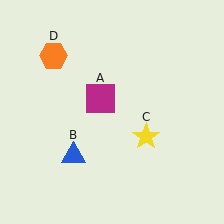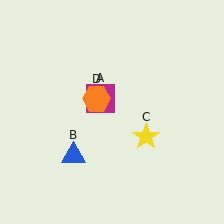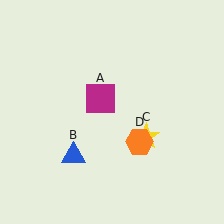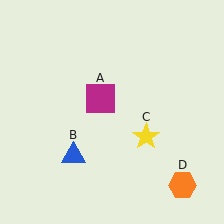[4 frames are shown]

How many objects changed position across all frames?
1 object changed position: orange hexagon (object D).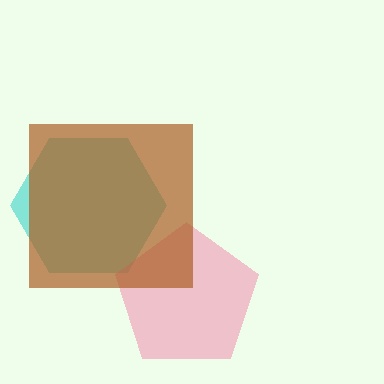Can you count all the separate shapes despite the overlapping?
Yes, there are 3 separate shapes.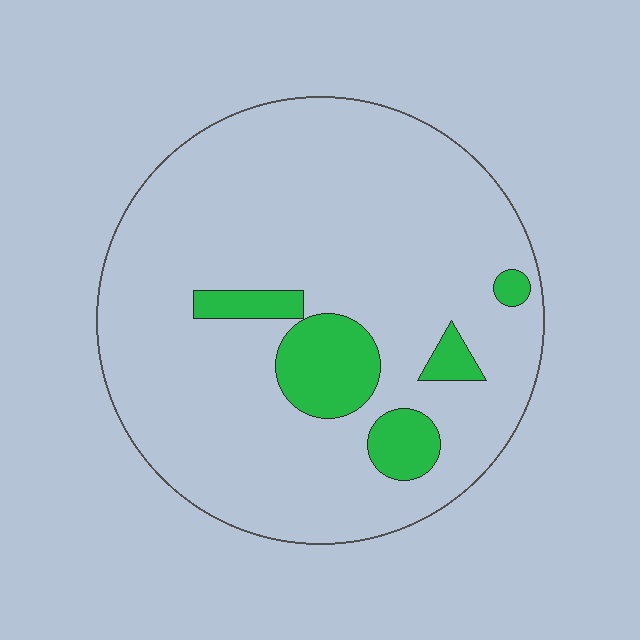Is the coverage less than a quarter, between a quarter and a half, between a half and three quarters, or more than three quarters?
Less than a quarter.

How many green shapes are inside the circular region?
5.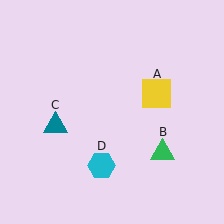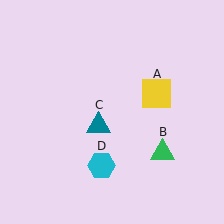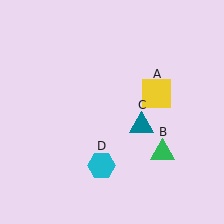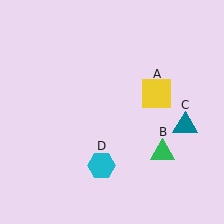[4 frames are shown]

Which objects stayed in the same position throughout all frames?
Yellow square (object A) and green triangle (object B) and cyan hexagon (object D) remained stationary.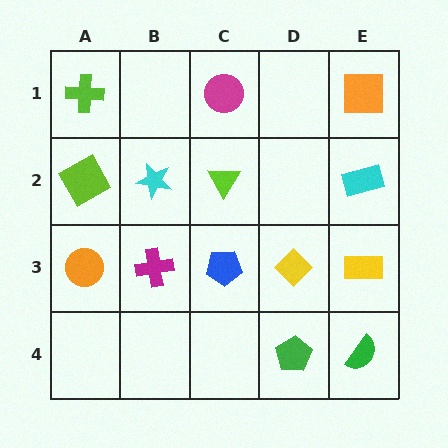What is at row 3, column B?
A magenta cross.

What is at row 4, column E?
A green semicircle.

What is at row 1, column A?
A lime cross.